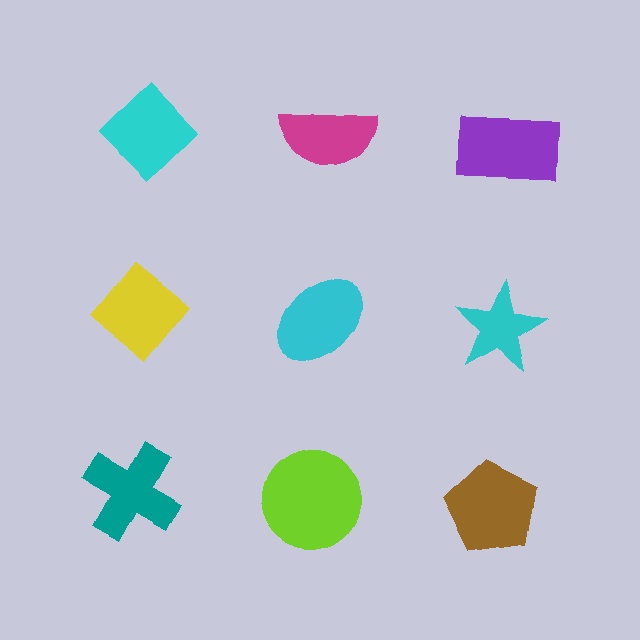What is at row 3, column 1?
A teal cross.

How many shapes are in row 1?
3 shapes.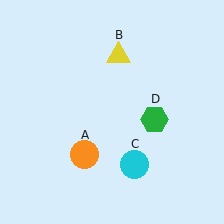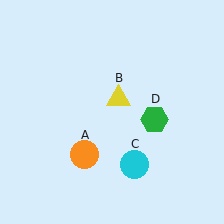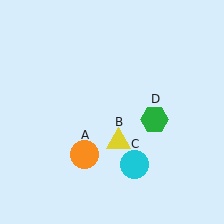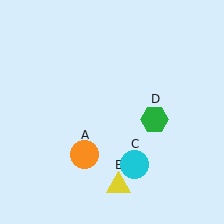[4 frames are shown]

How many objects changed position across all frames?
1 object changed position: yellow triangle (object B).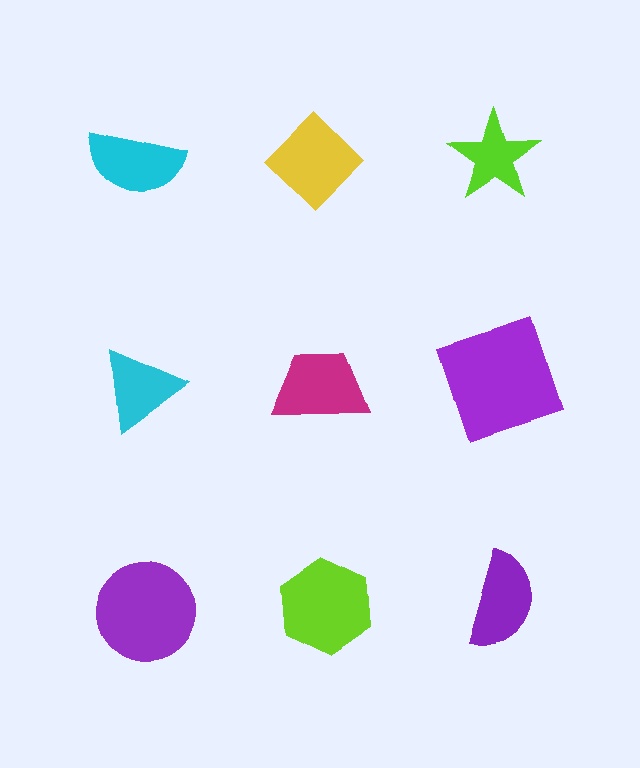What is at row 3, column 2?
A lime hexagon.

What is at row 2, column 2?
A magenta trapezoid.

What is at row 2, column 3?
A purple square.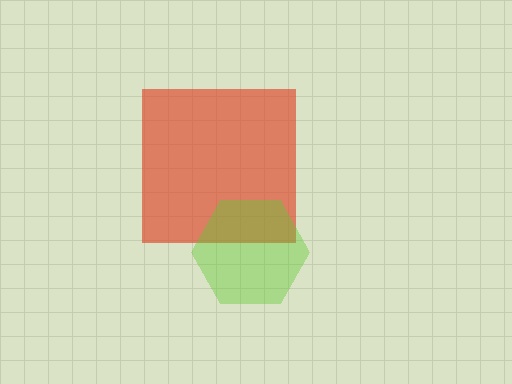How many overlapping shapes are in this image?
There are 2 overlapping shapes in the image.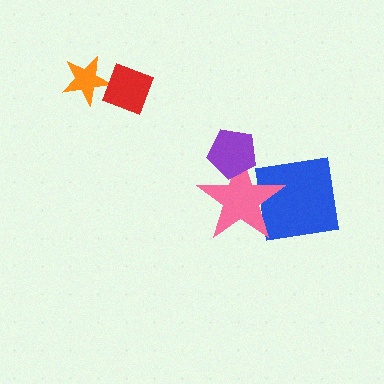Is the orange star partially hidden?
Yes, it is partially covered by another shape.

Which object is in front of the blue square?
The pink star is in front of the blue square.